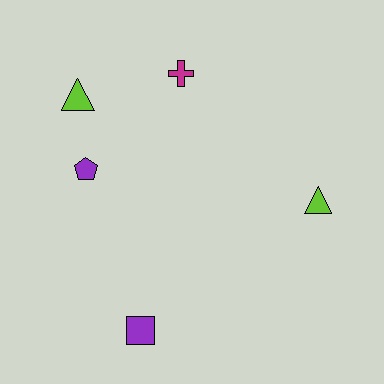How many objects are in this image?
There are 5 objects.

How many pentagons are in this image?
There is 1 pentagon.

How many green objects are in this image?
There are no green objects.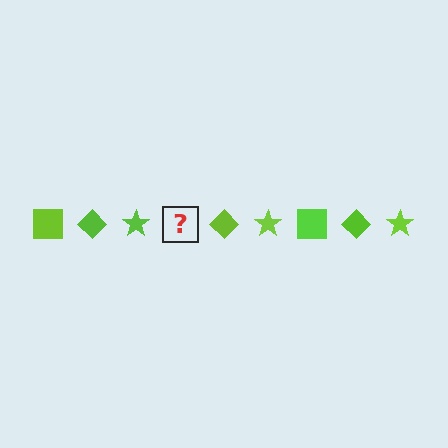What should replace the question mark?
The question mark should be replaced with a lime square.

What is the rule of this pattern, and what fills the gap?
The rule is that the pattern cycles through square, diamond, star shapes in lime. The gap should be filled with a lime square.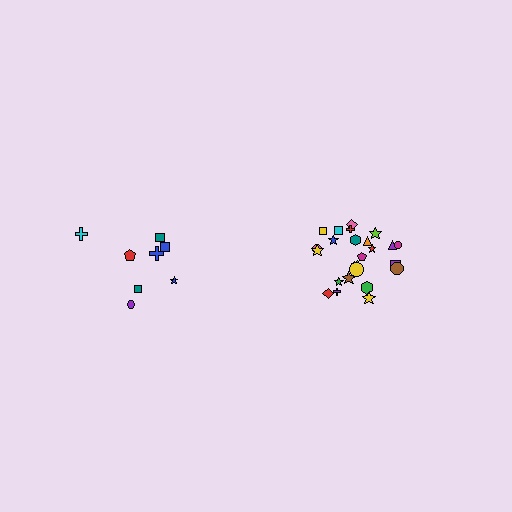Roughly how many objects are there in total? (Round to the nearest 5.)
Roughly 35 objects in total.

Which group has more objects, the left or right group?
The right group.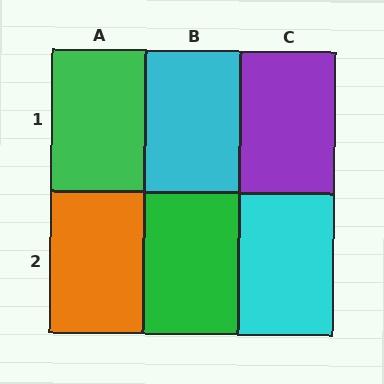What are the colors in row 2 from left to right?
Orange, green, cyan.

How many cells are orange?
1 cell is orange.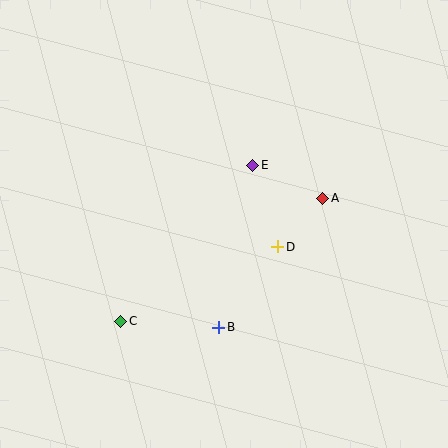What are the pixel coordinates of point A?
Point A is at (323, 198).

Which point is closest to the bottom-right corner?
Point B is closest to the bottom-right corner.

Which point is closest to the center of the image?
Point D at (278, 247) is closest to the center.